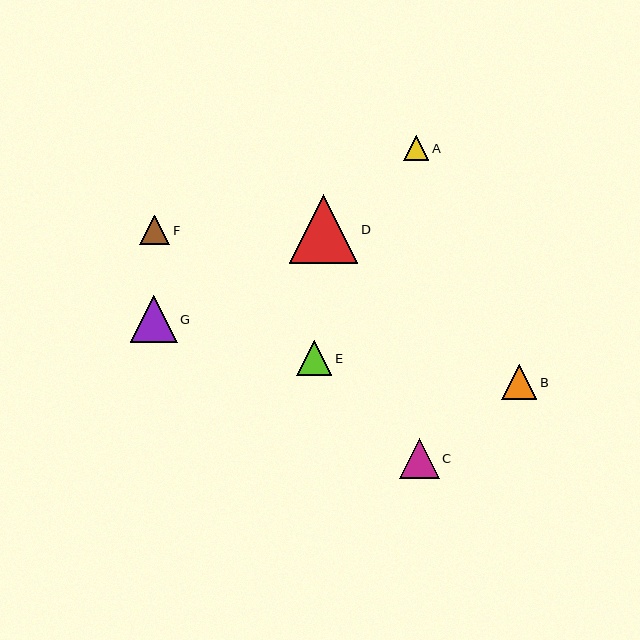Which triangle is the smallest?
Triangle A is the smallest with a size of approximately 26 pixels.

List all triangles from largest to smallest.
From largest to smallest: D, G, C, E, B, F, A.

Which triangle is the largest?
Triangle D is the largest with a size of approximately 69 pixels.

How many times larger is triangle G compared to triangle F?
Triangle G is approximately 1.6 times the size of triangle F.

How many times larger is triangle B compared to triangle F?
Triangle B is approximately 1.2 times the size of triangle F.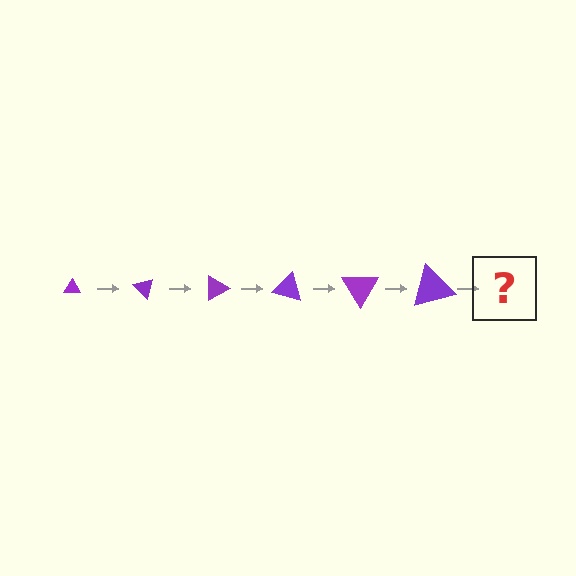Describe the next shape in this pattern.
It should be a triangle, larger than the previous one and rotated 270 degrees from the start.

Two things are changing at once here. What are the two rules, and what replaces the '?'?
The two rules are that the triangle grows larger each step and it rotates 45 degrees each step. The '?' should be a triangle, larger than the previous one and rotated 270 degrees from the start.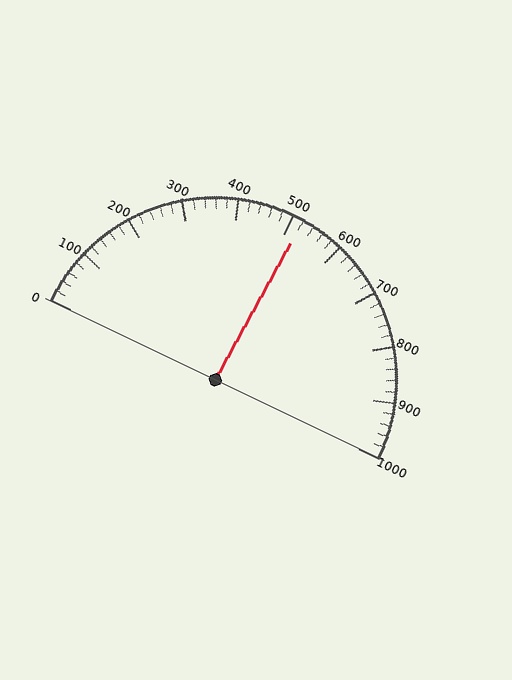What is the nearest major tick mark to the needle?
The nearest major tick mark is 500.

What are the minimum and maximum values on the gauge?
The gauge ranges from 0 to 1000.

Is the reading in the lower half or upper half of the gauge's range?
The reading is in the upper half of the range (0 to 1000).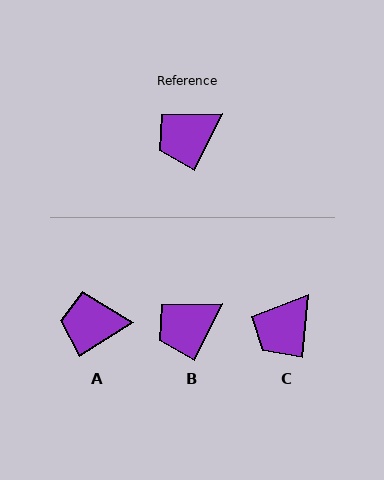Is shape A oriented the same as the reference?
No, it is off by about 32 degrees.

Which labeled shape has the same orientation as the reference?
B.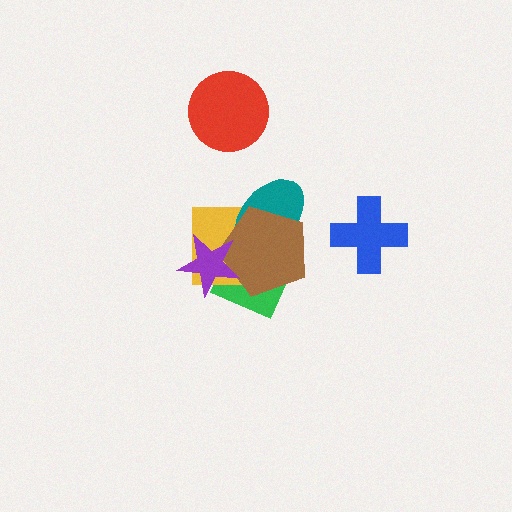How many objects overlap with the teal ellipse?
2 objects overlap with the teal ellipse.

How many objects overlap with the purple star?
3 objects overlap with the purple star.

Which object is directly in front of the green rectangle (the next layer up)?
The yellow square is directly in front of the green rectangle.